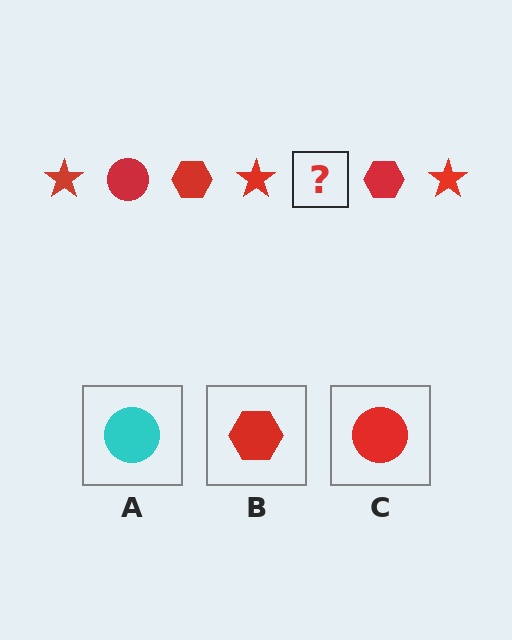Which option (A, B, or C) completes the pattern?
C.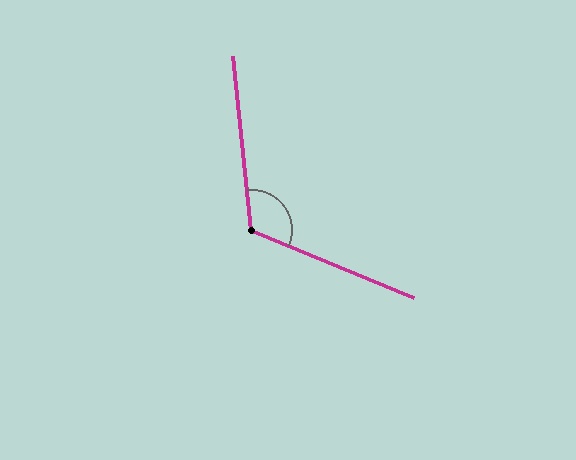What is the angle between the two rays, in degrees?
Approximately 119 degrees.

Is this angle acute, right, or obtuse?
It is obtuse.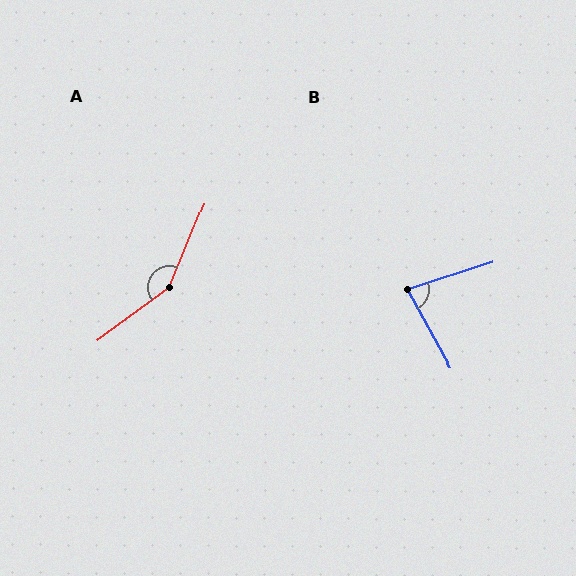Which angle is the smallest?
B, at approximately 78 degrees.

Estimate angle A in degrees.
Approximately 149 degrees.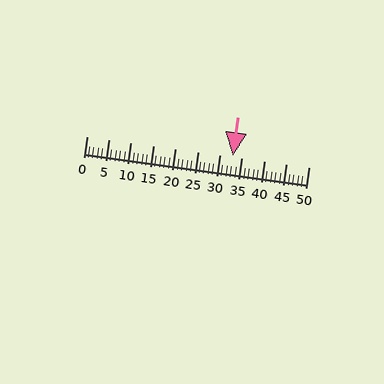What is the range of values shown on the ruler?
The ruler shows values from 0 to 50.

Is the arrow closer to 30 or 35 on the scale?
The arrow is closer to 35.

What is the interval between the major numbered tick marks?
The major tick marks are spaced 5 units apart.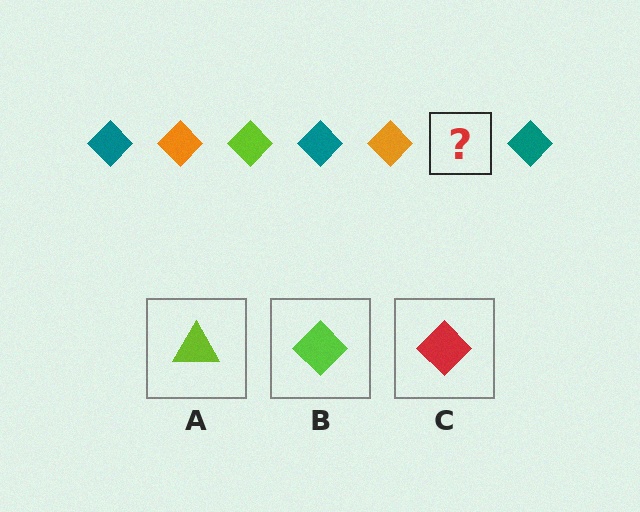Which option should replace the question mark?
Option B.